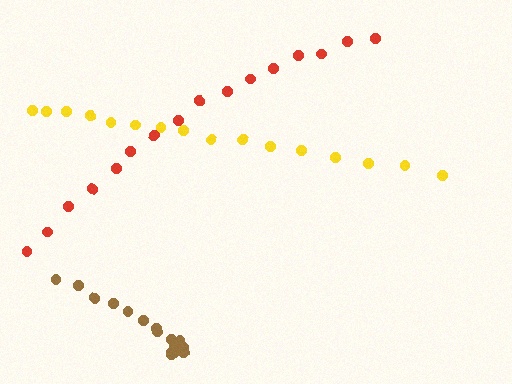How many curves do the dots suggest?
There are 3 distinct paths.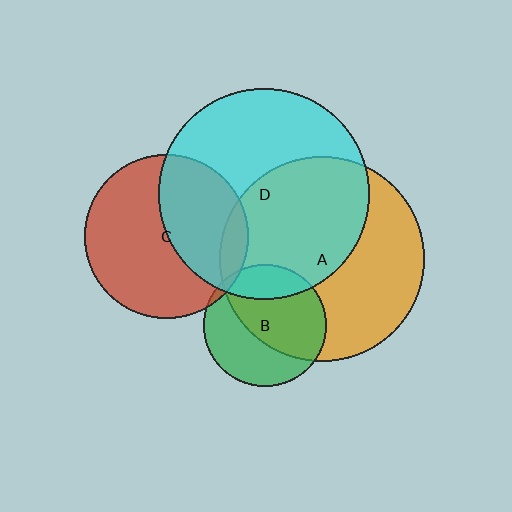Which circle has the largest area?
Circle D (cyan).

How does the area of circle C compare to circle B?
Approximately 1.8 times.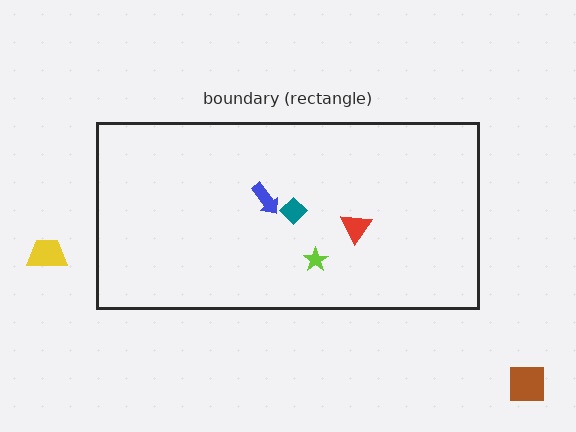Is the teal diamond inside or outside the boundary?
Inside.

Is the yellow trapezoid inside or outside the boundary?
Outside.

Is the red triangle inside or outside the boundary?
Inside.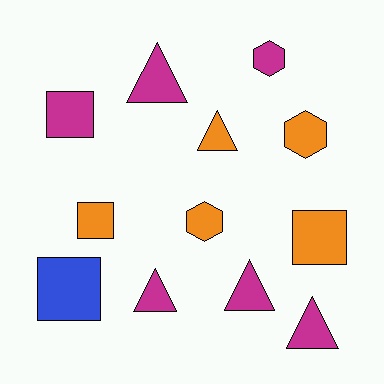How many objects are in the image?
There are 12 objects.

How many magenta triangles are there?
There are 4 magenta triangles.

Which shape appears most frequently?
Triangle, with 5 objects.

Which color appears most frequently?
Magenta, with 6 objects.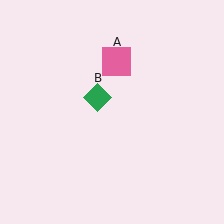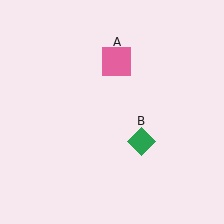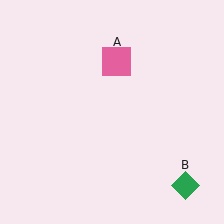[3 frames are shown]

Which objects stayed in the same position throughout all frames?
Pink square (object A) remained stationary.